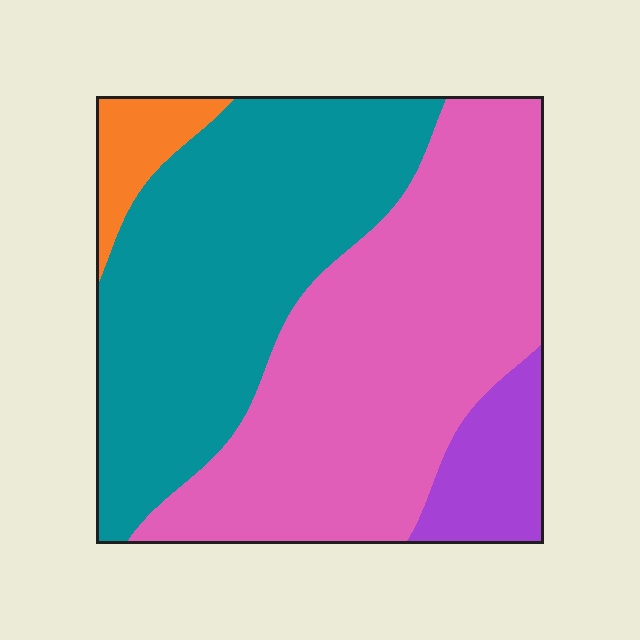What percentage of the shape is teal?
Teal takes up about two fifths (2/5) of the shape.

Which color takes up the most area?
Pink, at roughly 45%.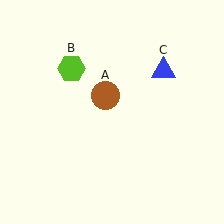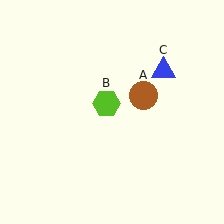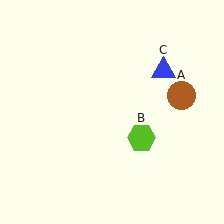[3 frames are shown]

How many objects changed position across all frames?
2 objects changed position: brown circle (object A), lime hexagon (object B).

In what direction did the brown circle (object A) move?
The brown circle (object A) moved right.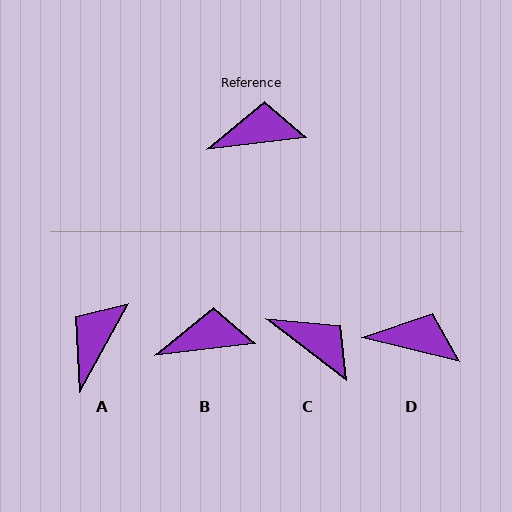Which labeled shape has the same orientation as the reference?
B.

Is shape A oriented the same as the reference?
No, it is off by about 54 degrees.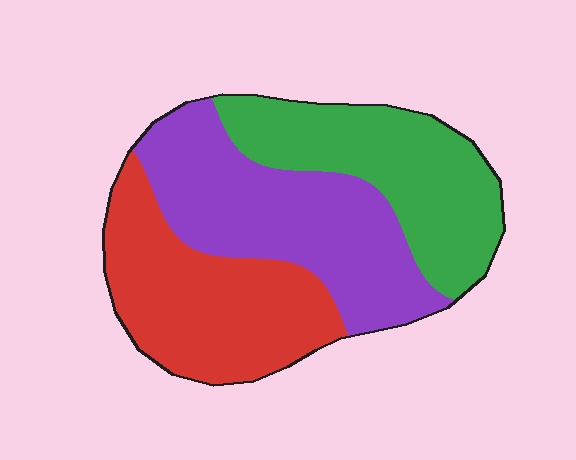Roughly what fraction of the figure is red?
Red takes up between a quarter and a half of the figure.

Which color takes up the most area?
Purple, at roughly 35%.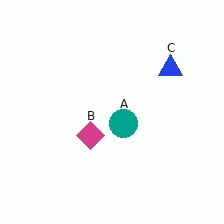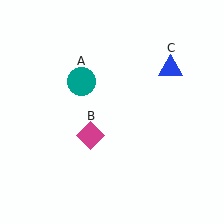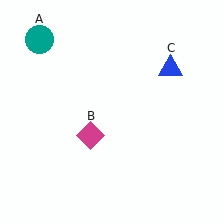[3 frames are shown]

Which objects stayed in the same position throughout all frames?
Magenta diamond (object B) and blue triangle (object C) remained stationary.